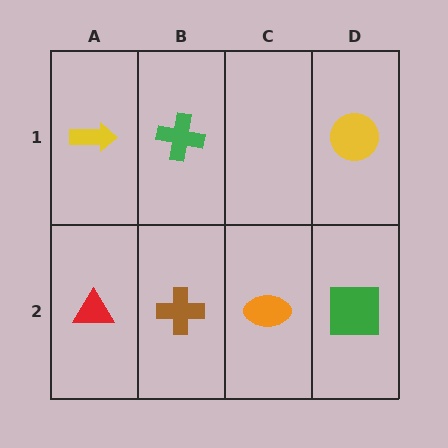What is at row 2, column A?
A red triangle.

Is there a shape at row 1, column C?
No, that cell is empty.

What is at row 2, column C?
An orange ellipse.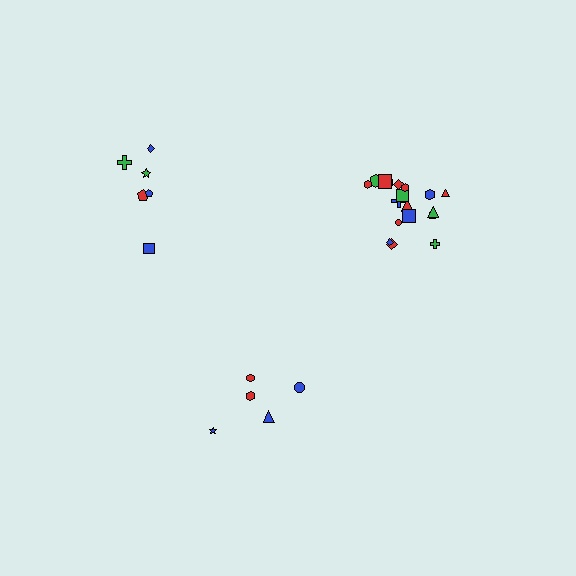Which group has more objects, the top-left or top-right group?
The top-right group.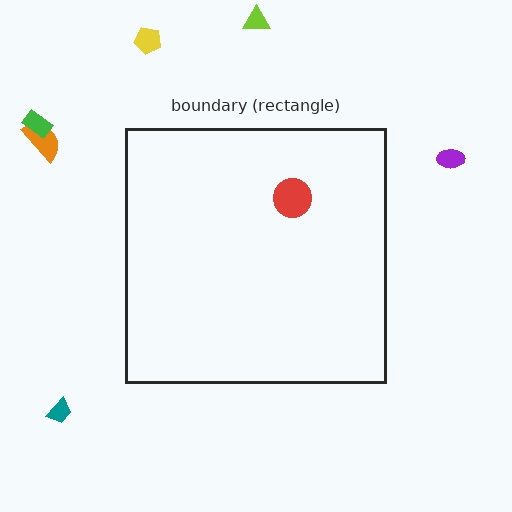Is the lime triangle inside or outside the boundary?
Outside.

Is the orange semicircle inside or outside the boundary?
Outside.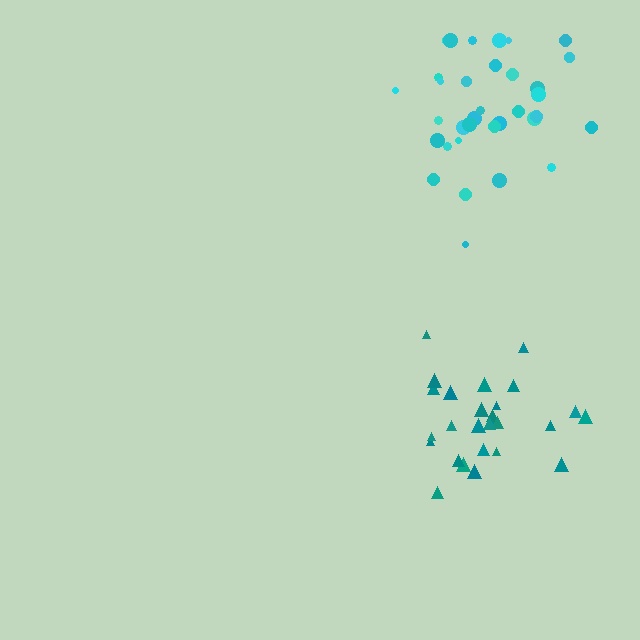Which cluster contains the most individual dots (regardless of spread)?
Cyan (35).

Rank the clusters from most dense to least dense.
teal, cyan.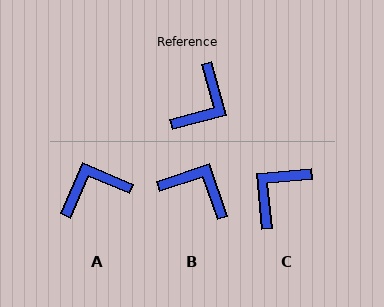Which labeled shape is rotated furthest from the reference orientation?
C, about 171 degrees away.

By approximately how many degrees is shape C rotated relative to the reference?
Approximately 171 degrees counter-clockwise.